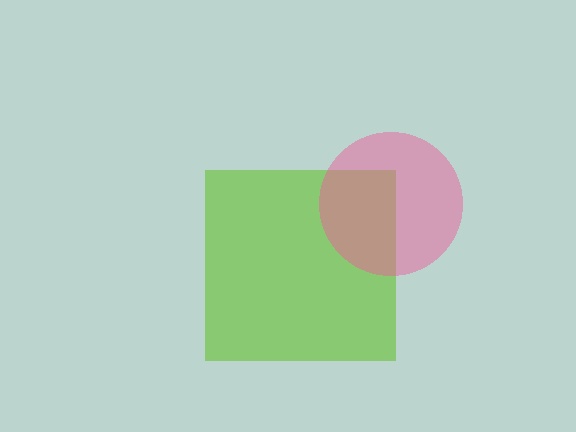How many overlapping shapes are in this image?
There are 2 overlapping shapes in the image.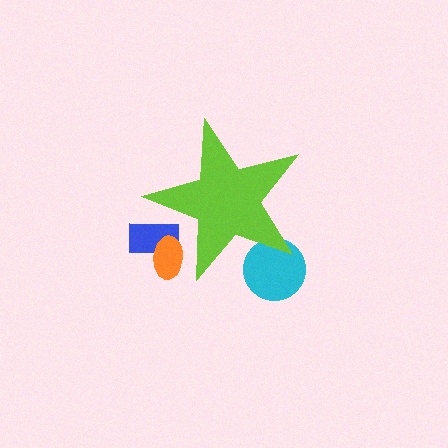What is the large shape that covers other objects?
A lime star.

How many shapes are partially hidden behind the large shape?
3 shapes are partially hidden.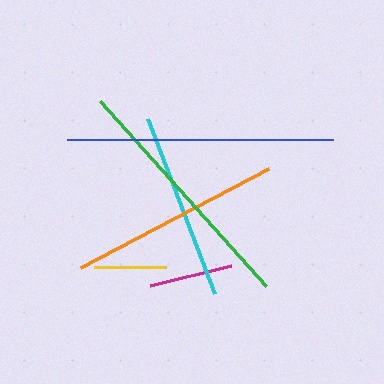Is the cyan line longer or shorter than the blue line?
The blue line is longer than the cyan line.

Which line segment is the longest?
The blue line is the longest at approximately 266 pixels.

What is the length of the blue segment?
The blue segment is approximately 266 pixels long.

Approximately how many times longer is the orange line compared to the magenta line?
The orange line is approximately 2.5 times the length of the magenta line.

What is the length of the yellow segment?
The yellow segment is approximately 73 pixels long.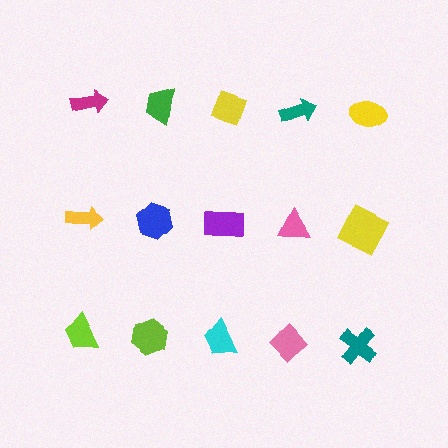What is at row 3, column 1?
A lime trapezoid.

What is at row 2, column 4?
A pink triangle.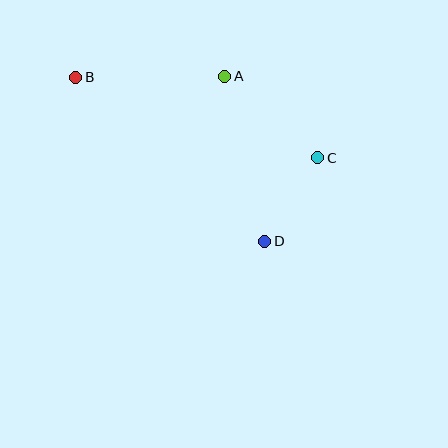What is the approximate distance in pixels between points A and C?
The distance between A and C is approximately 124 pixels.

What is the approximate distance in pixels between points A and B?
The distance between A and B is approximately 149 pixels.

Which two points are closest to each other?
Points C and D are closest to each other.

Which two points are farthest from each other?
Points B and C are farthest from each other.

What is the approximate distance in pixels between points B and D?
The distance between B and D is approximately 250 pixels.